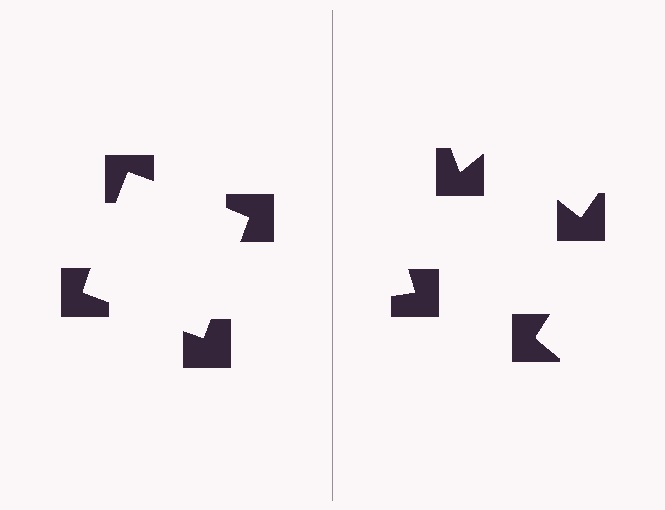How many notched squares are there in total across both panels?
8 — 4 on each side.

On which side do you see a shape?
An illusory square appears on the left side. On the right side the wedge cuts are rotated, so no coherent shape forms.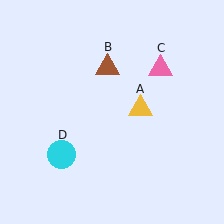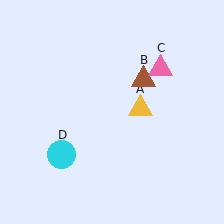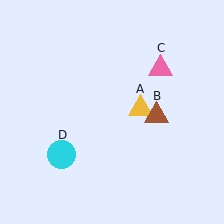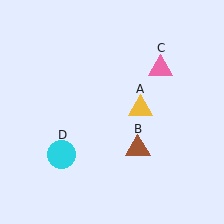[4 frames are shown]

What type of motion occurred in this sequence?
The brown triangle (object B) rotated clockwise around the center of the scene.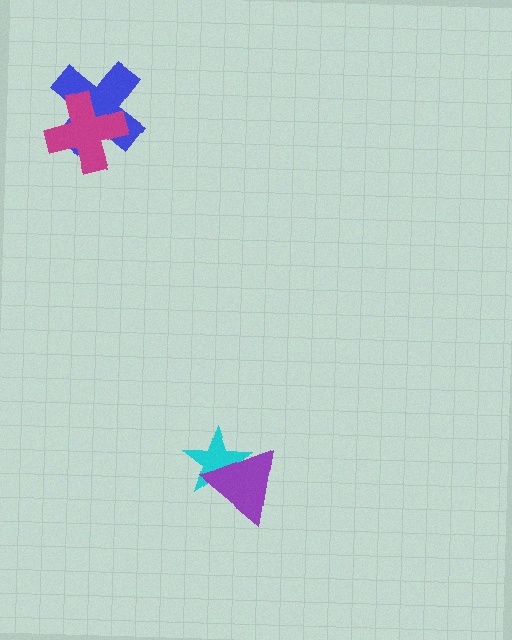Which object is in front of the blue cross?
The magenta cross is in front of the blue cross.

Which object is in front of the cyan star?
The purple triangle is in front of the cyan star.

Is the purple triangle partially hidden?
No, no other shape covers it.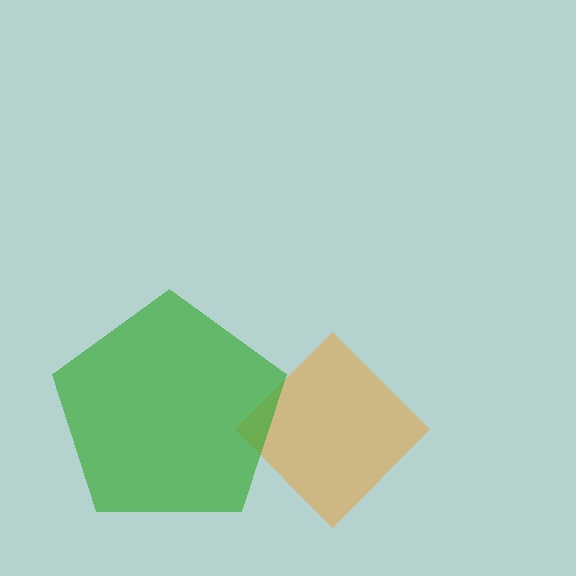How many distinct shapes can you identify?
There are 2 distinct shapes: an orange diamond, a green pentagon.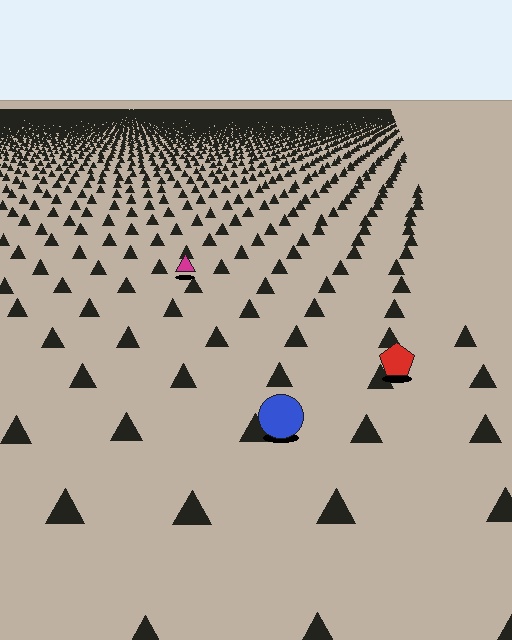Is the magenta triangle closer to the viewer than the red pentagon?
No. The red pentagon is closer — you can tell from the texture gradient: the ground texture is coarser near it.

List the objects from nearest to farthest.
From nearest to farthest: the blue circle, the red pentagon, the magenta triangle.